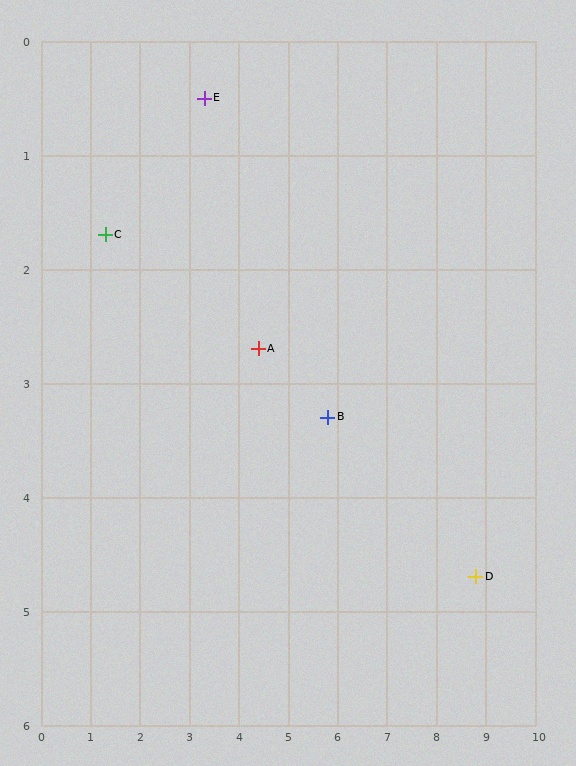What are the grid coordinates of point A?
Point A is at approximately (4.4, 2.7).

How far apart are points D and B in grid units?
Points D and B are about 3.3 grid units apart.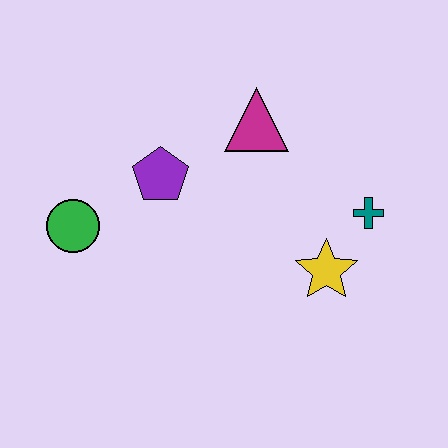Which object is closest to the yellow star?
The teal cross is closest to the yellow star.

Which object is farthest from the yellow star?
The green circle is farthest from the yellow star.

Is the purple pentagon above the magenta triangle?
No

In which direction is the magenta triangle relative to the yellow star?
The magenta triangle is above the yellow star.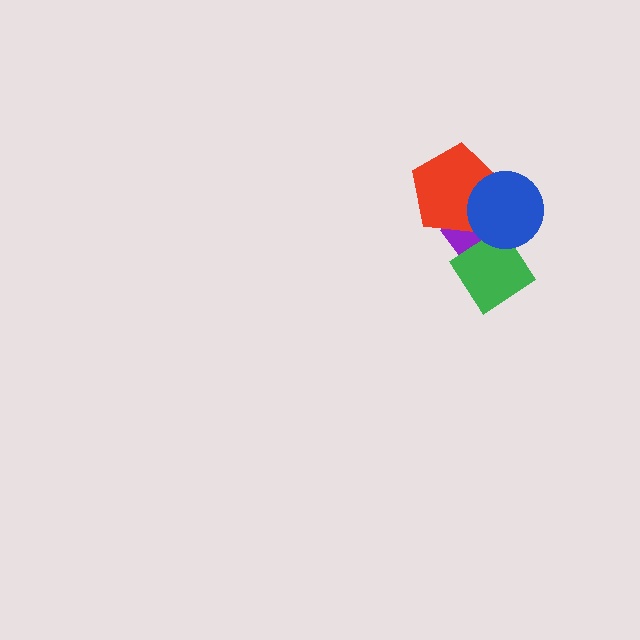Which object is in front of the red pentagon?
The blue circle is in front of the red pentagon.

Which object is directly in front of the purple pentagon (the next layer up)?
The red pentagon is directly in front of the purple pentagon.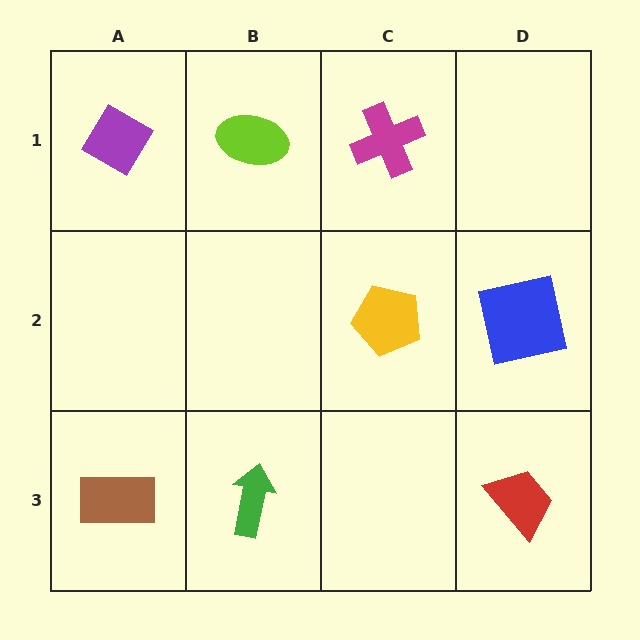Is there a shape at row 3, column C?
No, that cell is empty.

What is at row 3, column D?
A red trapezoid.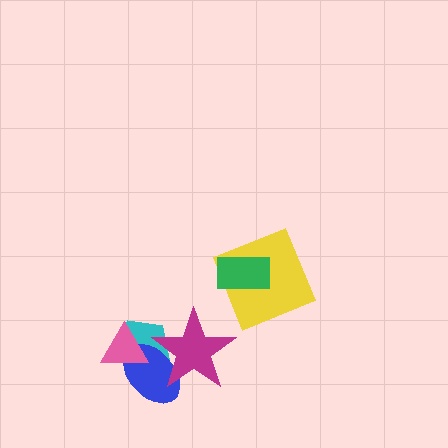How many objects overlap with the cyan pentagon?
3 objects overlap with the cyan pentagon.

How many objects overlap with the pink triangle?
2 objects overlap with the pink triangle.